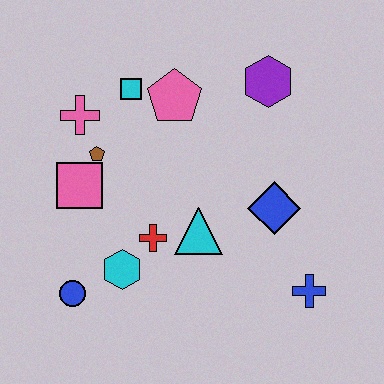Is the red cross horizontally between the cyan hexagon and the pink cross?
No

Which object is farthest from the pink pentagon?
The blue cross is farthest from the pink pentagon.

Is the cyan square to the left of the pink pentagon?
Yes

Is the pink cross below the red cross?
No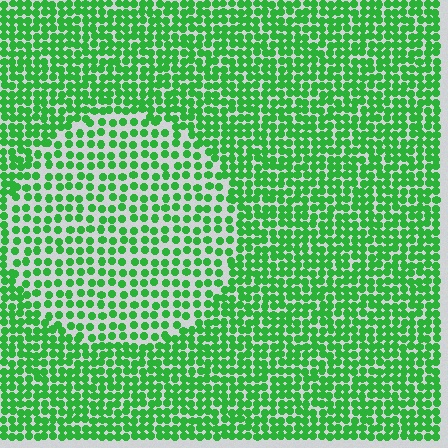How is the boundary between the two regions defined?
The boundary is defined by a change in element density (approximately 1.7x ratio). All elements are the same color, size, and shape.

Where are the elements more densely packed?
The elements are more densely packed outside the circle boundary.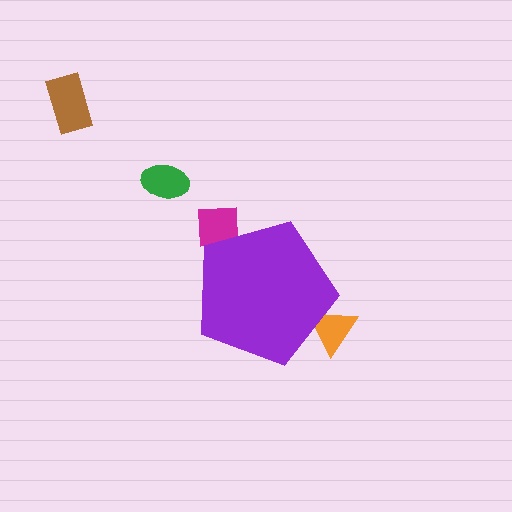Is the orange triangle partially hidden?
Yes, the orange triangle is partially hidden behind the purple pentagon.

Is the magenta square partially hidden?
Yes, the magenta square is partially hidden behind the purple pentagon.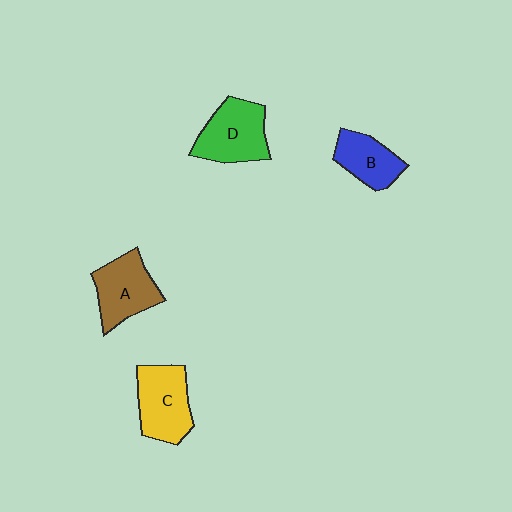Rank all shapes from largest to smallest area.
From largest to smallest: D (green), C (yellow), A (brown), B (blue).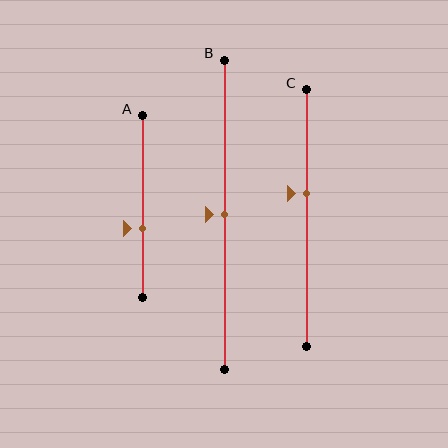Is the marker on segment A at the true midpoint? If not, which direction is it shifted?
No, the marker on segment A is shifted downward by about 12% of the segment length.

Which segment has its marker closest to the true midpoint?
Segment B has its marker closest to the true midpoint.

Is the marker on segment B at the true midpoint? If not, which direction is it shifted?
Yes, the marker on segment B is at the true midpoint.